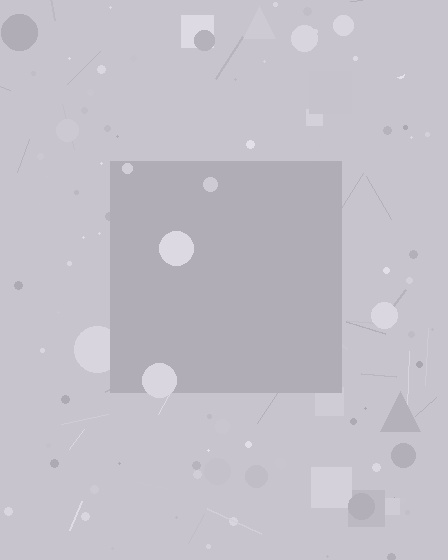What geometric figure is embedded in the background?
A square is embedded in the background.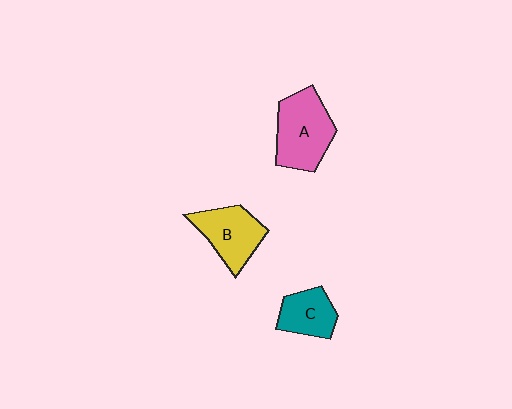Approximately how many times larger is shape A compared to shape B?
Approximately 1.2 times.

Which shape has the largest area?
Shape A (pink).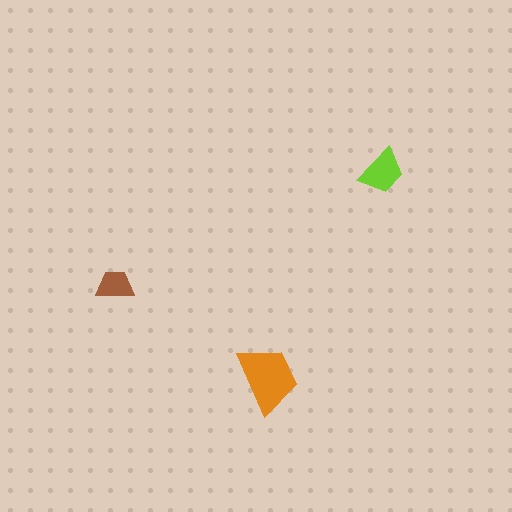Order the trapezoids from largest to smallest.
the orange one, the lime one, the brown one.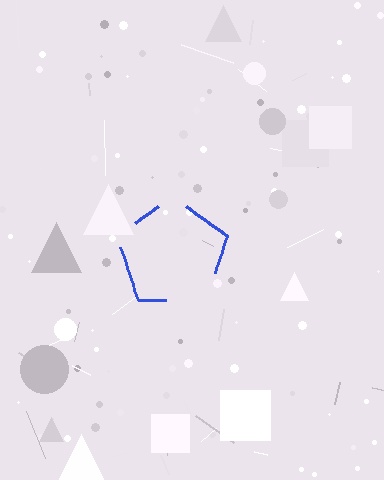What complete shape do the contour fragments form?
The contour fragments form a pentagon.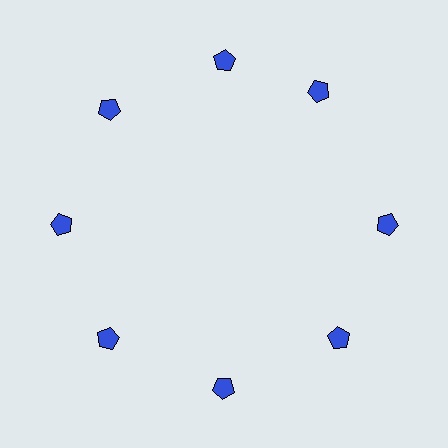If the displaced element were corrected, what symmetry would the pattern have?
It would have 8-fold rotational symmetry — the pattern would map onto itself every 45 degrees.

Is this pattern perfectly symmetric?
No. The 8 blue pentagons are arranged in a ring, but one element near the 2 o'clock position is rotated out of alignment along the ring, breaking the 8-fold rotational symmetry.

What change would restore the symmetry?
The symmetry would be restored by rotating it back into even spacing with its neighbors so that all 8 pentagons sit at equal angles and equal distance from the center.